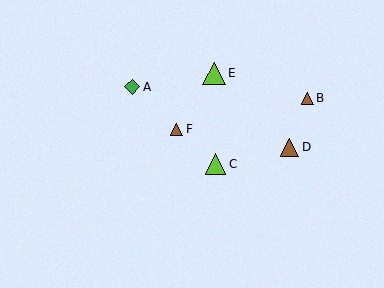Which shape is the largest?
The lime triangle (labeled E) is the largest.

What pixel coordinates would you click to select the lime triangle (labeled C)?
Click at (215, 164) to select the lime triangle C.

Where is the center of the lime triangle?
The center of the lime triangle is at (215, 164).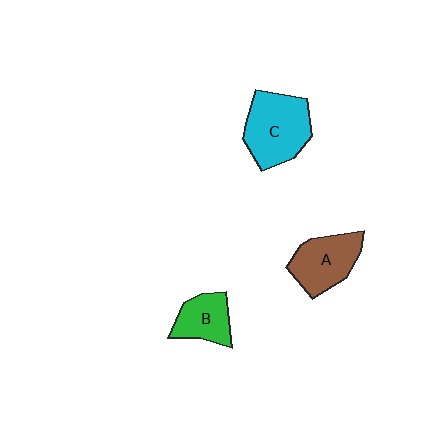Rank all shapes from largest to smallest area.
From largest to smallest: C (cyan), A (brown), B (green).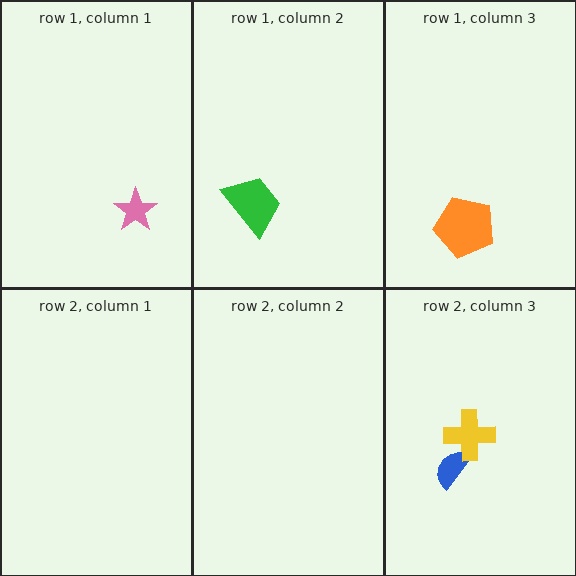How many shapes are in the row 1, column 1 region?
1.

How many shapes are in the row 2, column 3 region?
2.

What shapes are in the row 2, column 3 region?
The blue semicircle, the yellow cross.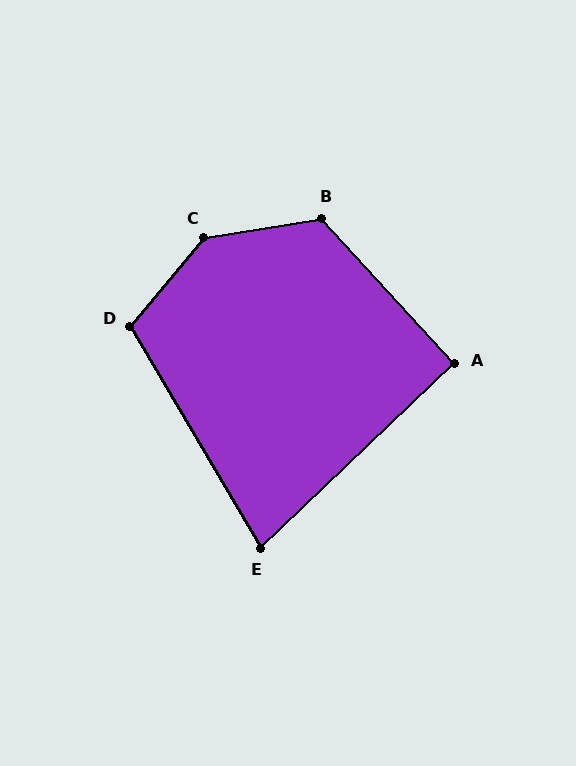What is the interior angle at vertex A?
Approximately 91 degrees (approximately right).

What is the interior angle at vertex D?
Approximately 110 degrees (obtuse).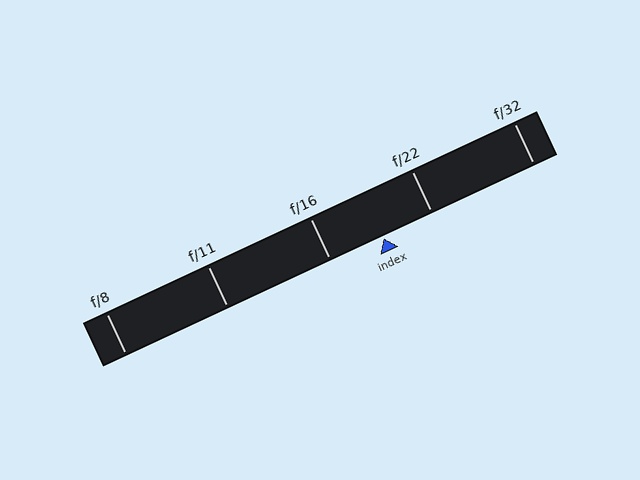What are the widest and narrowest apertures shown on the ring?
The widest aperture shown is f/8 and the narrowest is f/32.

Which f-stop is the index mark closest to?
The index mark is closest to f/22.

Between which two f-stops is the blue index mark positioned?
The index mark is between f/16 and f/22.